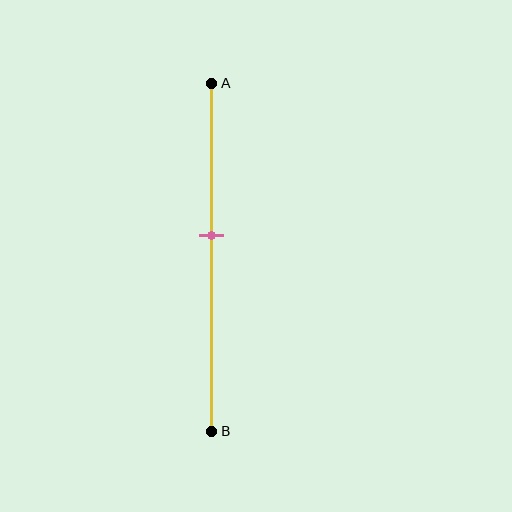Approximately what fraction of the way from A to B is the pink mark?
The pink mark is approximately 45% of the way from A to B.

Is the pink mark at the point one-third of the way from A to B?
No, the mark is at about 45% from A, not at the 33% one-third point.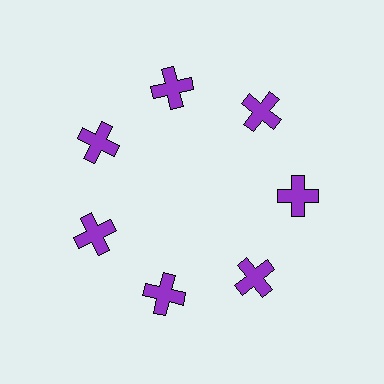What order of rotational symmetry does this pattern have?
This pattern has 7-fold rotational symmetry.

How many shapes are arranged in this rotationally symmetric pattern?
There are 7 shapes, arranged in 7 groups of 1.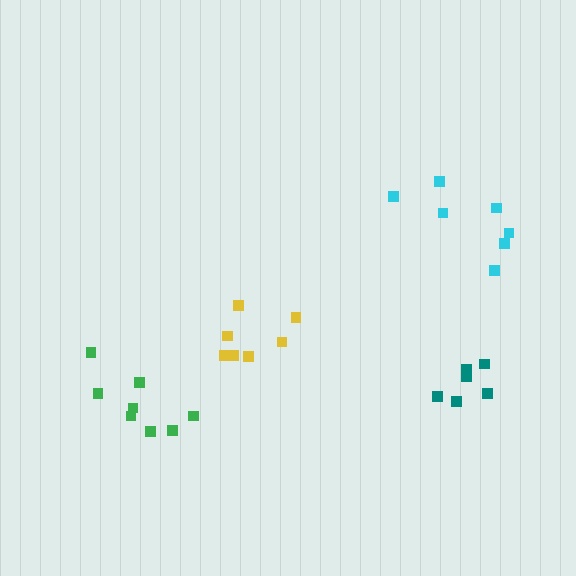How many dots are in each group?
Group 1: 6 dots, Group 2: 7 dots, Group 3: 7 dots, Group 4: 8 dots (28 total).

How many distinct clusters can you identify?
There are 4 distinct clusters.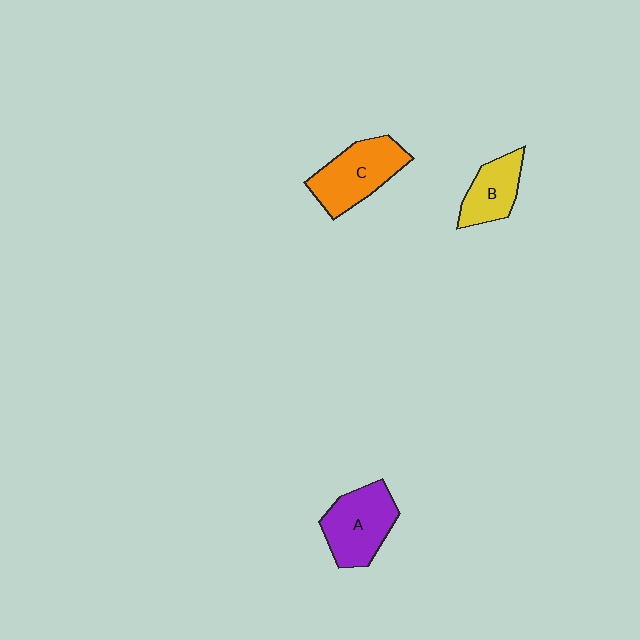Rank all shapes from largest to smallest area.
From largest to smallest: C (orange), A (purple), B (yellow).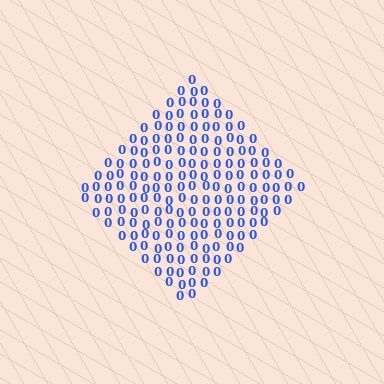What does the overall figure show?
The overall figure shows a diamond.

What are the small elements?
The small elements are digit 0's.